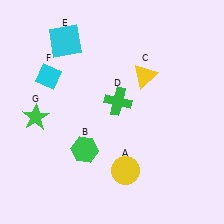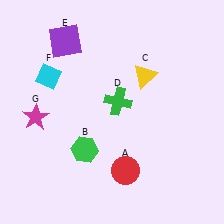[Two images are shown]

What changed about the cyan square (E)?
In Image 1, E is cyan. In Image 2, it changed to purple.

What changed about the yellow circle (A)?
In Image 1, A is yellow. In Image 2, it changed to red.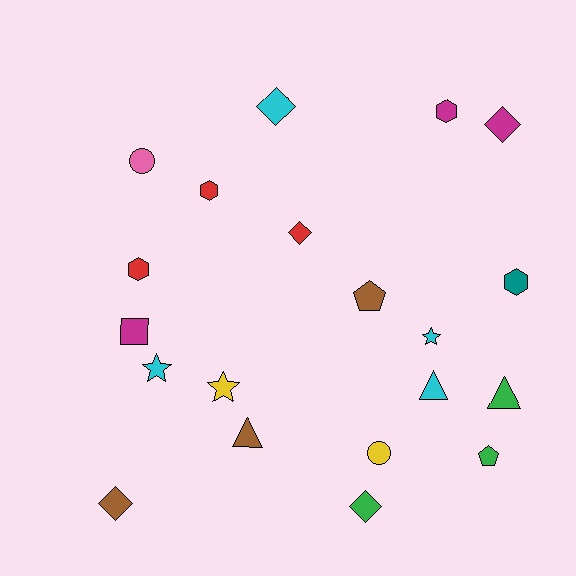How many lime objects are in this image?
There are no lime objects.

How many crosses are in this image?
There are no crosses.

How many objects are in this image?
There are 20 objects.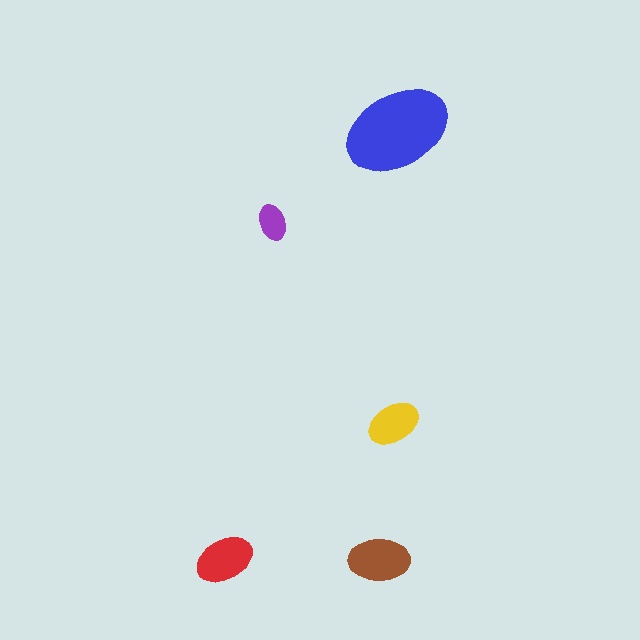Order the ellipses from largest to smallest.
the blue one, the brown one, the red one, the yellow one, the purple one.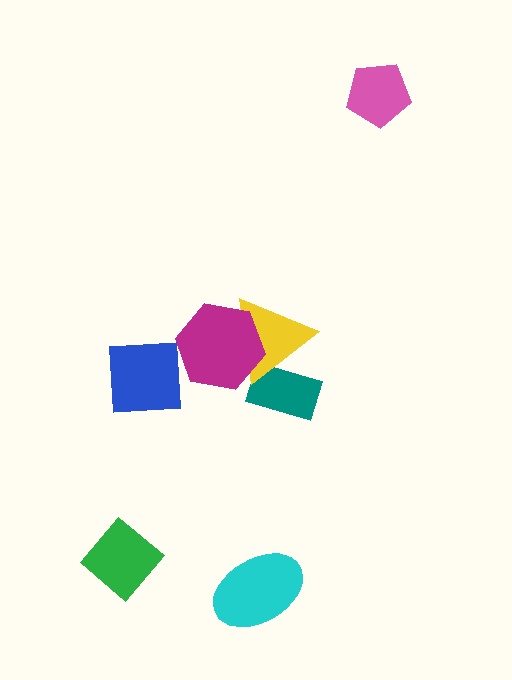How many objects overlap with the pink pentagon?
0 objects overlap with the pink pentagon.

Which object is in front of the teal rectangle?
The yellow triangle is in front of the teal rectangle.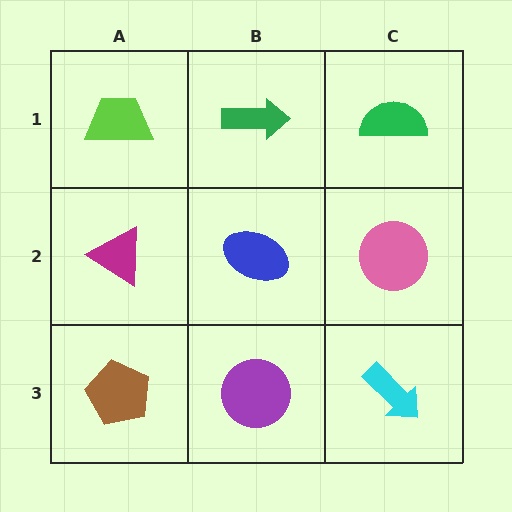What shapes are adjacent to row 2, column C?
A green semicircle (row 1, column C), a cyan arrow (row 3, column C), a blue ellipse (row 2, column B).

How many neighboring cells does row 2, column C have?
3.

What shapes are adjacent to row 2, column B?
A green arrow (row 1, column B), a purple circle (row 3, column B), a magenta triangle (row 2, column A), a pink circle (row 2, column C).